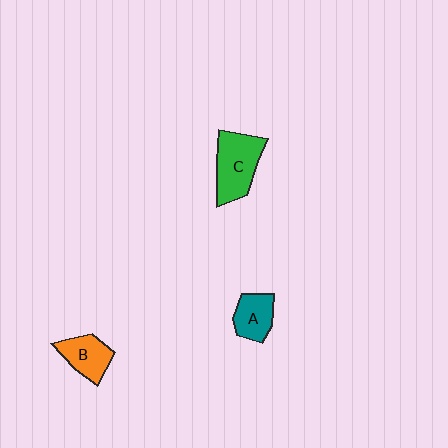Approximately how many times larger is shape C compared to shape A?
Approximately 1.7 times.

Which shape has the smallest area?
Shape A (teal).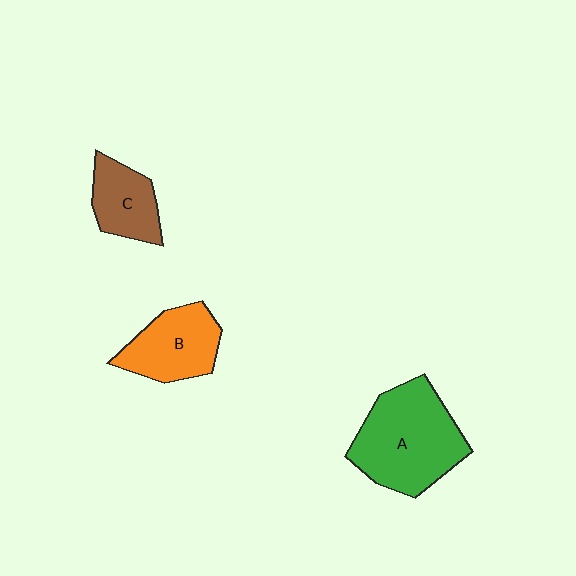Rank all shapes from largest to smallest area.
From largest to smallest: A (green), B (orange), C (brown).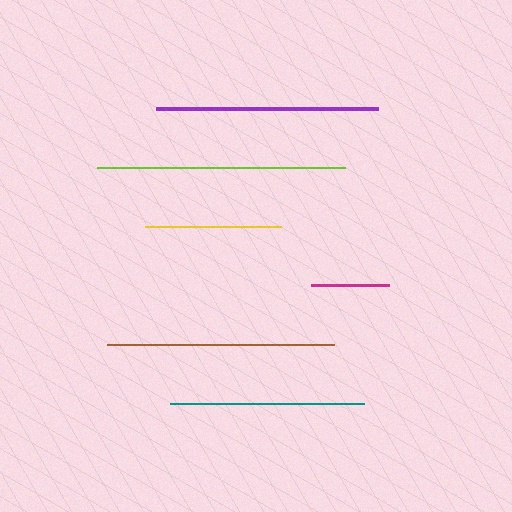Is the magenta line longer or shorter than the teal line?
The teal line is longer than the magenta line.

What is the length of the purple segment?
The purple segment is approximately 222 pixels long.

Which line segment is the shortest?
The magenta line is the shortest at approximately 79 pixels.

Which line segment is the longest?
The lime line is the longest at approximately 247 pixels.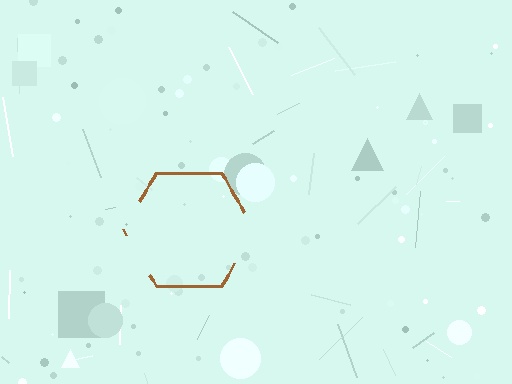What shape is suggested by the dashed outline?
The dashed outline suggests a hexagon.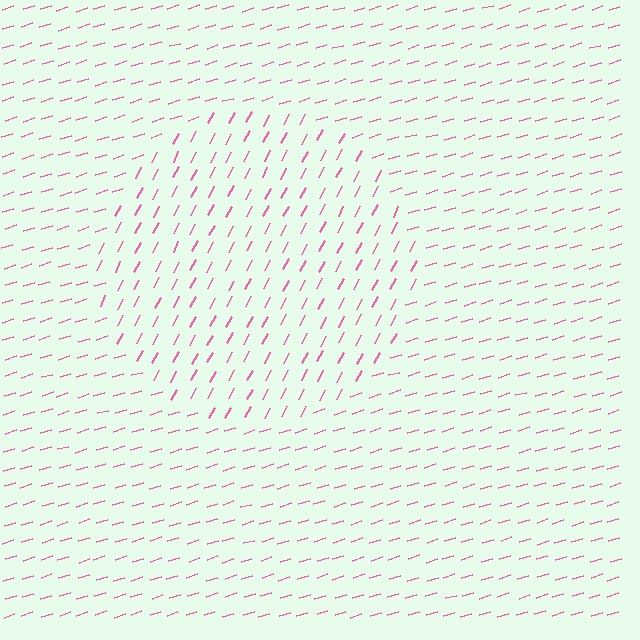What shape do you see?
I see a circle.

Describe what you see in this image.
The image is filled with small pink line segments. A circle region in the image has lines oriented differently from the surrounding lines, creating a visible texture boundary.